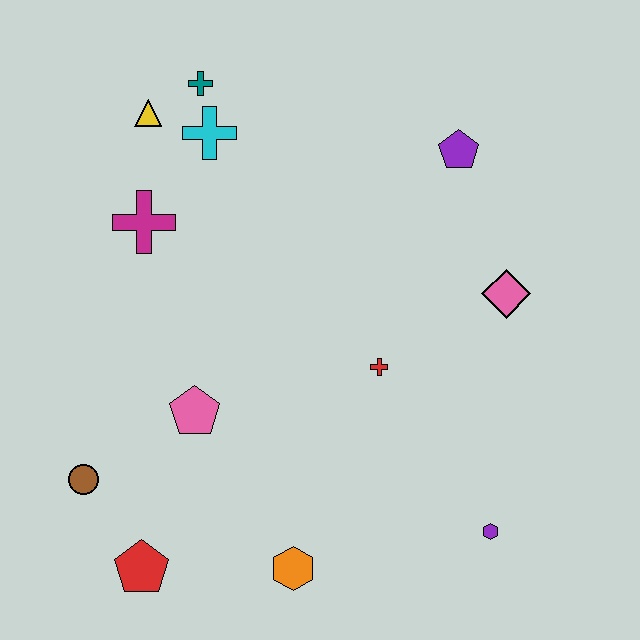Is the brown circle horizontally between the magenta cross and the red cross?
No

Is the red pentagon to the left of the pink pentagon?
Yes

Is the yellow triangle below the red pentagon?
No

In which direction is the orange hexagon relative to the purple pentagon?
The orange hexagon is below the purple pentagon.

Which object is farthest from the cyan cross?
The purple hexagon is farthest from the cyan cross.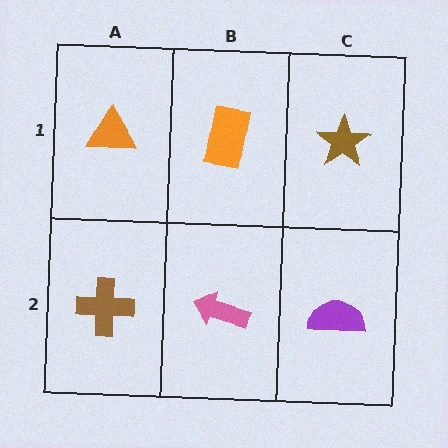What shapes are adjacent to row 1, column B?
A pink arrow (row 2, column B), an orange triangle (row 1, column A), a brown star (row 1, column C).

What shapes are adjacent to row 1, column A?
A brown cross (row 2, column A), an orange rectangle (row 1, column B).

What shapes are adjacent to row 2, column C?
A brown star (row 1, column C), a pink arrow (row 2, column B).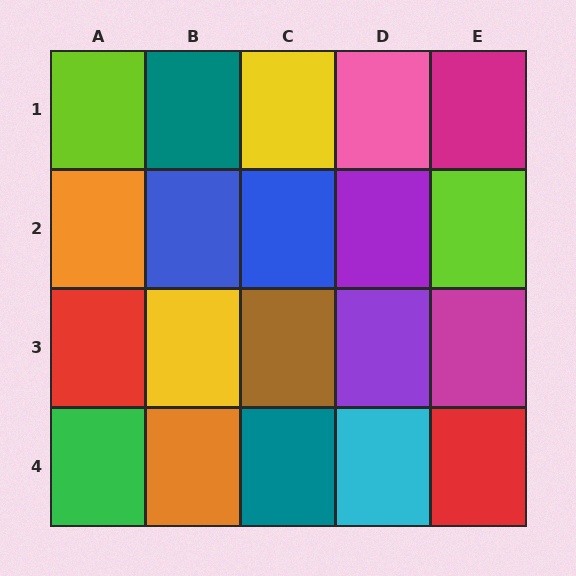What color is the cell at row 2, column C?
Blue.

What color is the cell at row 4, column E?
Red.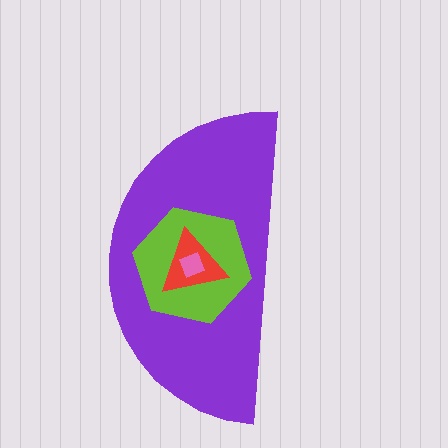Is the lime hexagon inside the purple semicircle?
Yes.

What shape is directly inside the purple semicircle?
The lime hexagon.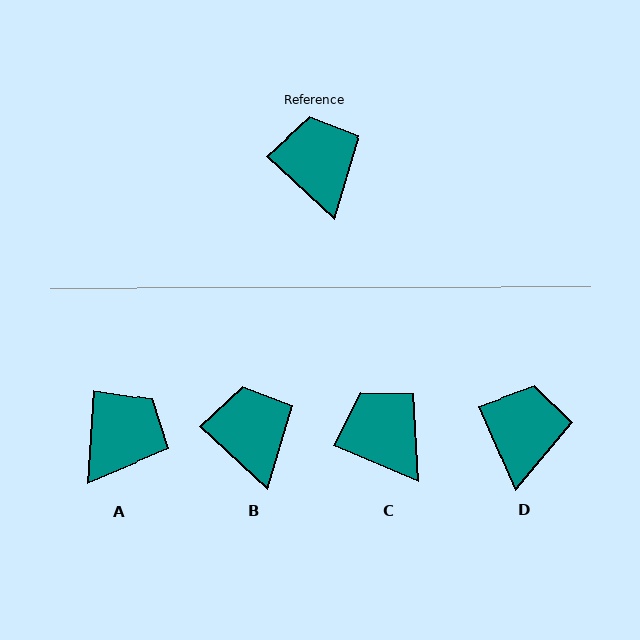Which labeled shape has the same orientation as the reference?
B.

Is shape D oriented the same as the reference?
No, it is off by about 23 degrees.